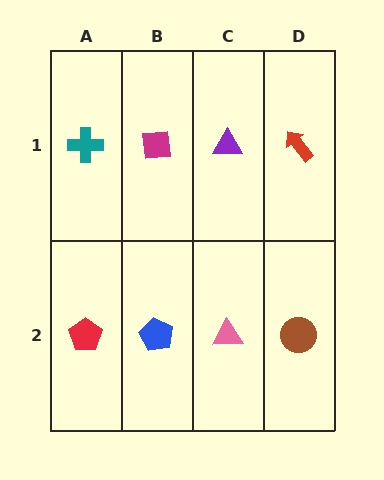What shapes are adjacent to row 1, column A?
A red pentagon (row 2, column A), a magenta square (row 1, column B).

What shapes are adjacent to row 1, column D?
A brown circle (row 2, column D), a purple triangle (row 1, column C).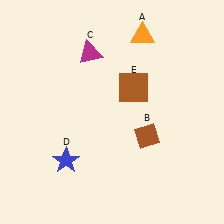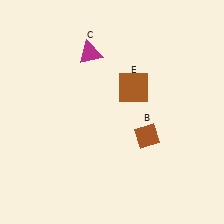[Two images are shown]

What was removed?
The blue star (D), the orange triangle (A) were removed in Image 2.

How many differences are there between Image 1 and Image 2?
There are 2 differences between the two images.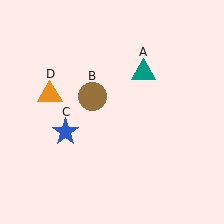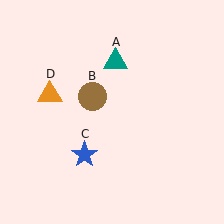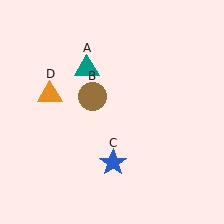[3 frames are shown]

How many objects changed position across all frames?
2 objects changed position: teal triangle (object A), blue star (object C).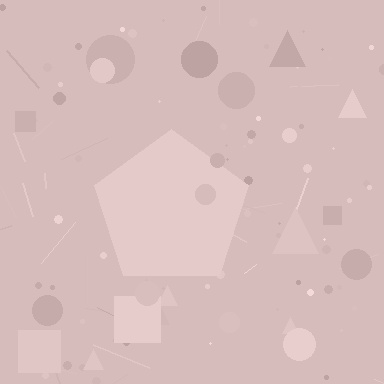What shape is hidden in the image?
A pentagon is hidden in the image.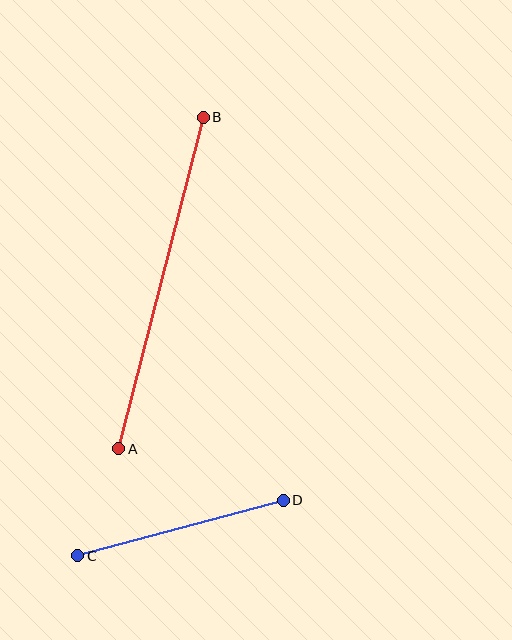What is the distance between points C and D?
The distance is approximately 213 pixels.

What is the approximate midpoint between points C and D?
The midpoint is at approximately (181, 528) pixels.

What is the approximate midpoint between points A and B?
The midpoint is at approximately (161, 283) pixels.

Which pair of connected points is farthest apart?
Points A and B are farthest apart.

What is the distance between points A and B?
The distance is approximately 342 pixels.